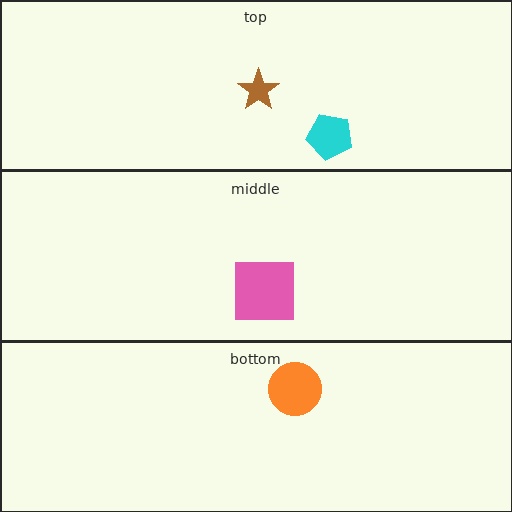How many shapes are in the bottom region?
1.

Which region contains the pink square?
The middle region.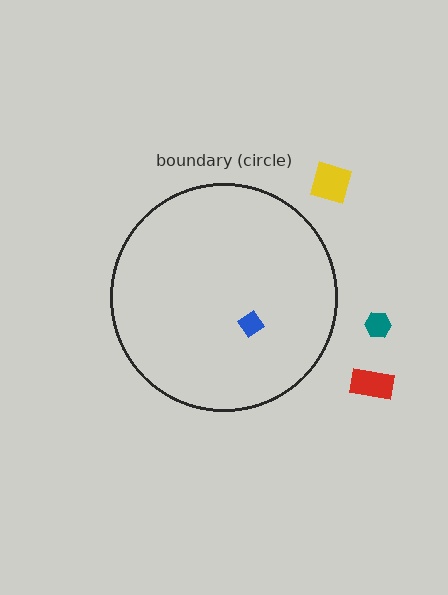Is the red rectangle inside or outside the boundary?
Outside.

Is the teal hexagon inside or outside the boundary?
Outside.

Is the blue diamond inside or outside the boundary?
Inside.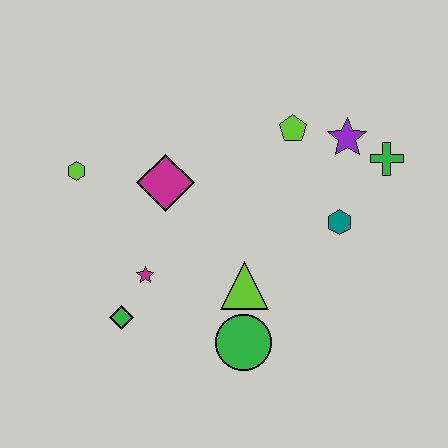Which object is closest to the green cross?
The purple star is closest to the green cross.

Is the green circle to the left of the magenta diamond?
No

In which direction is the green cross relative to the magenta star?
The green cross is to the right of the magenta star.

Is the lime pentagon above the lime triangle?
Yes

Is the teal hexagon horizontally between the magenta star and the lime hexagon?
No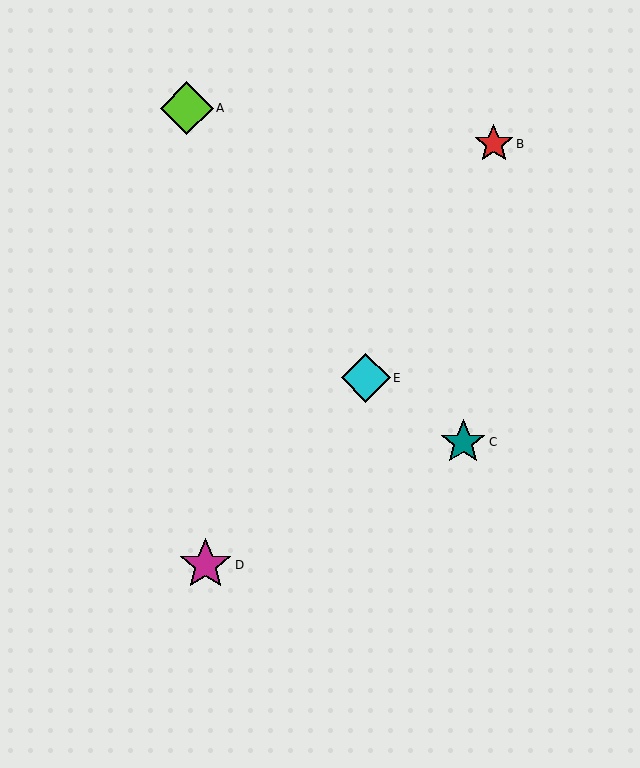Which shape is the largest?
The lime diamond (labeled A) is the largest.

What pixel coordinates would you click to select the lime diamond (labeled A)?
Click at (187, 108) to select the lime diamond A.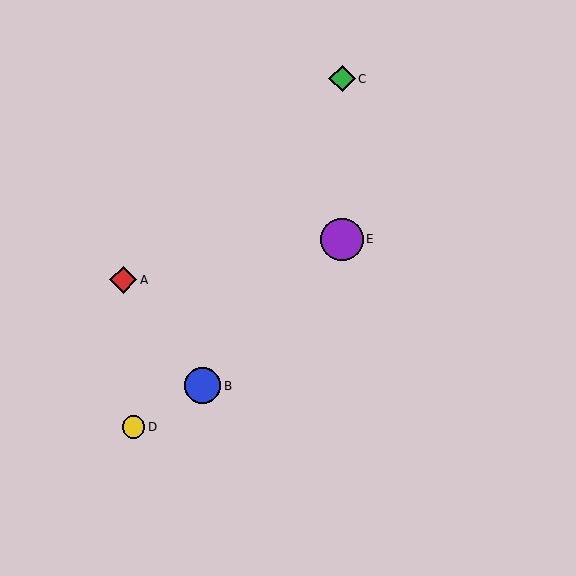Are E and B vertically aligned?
No, E is at x≈342 and B is at x≈203.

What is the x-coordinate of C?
Object C is at x≈342.